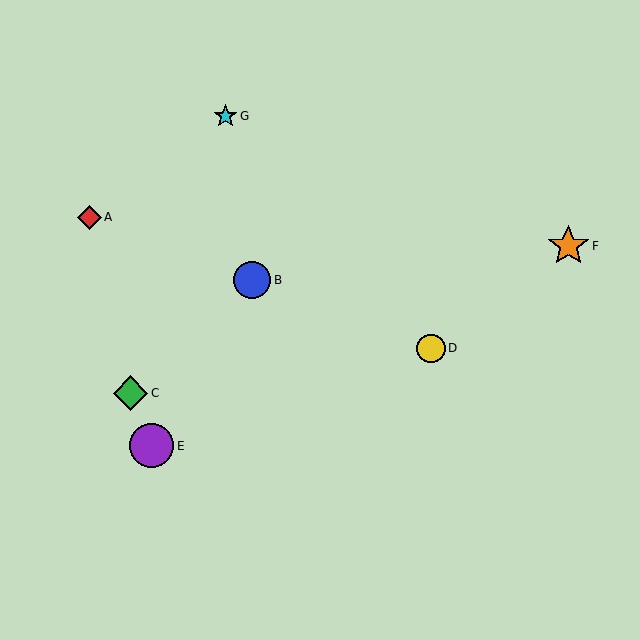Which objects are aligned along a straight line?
Objects A, B, D are aligned along a straight line.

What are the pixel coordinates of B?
Object B is at (252, 280).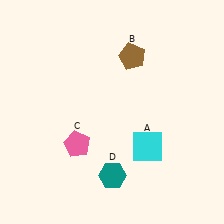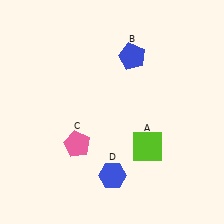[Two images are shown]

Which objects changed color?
A changed from cyan to lime. B changed from brown to blue. D changed from teal to blue.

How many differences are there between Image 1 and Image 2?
There are 3 differences between the two images.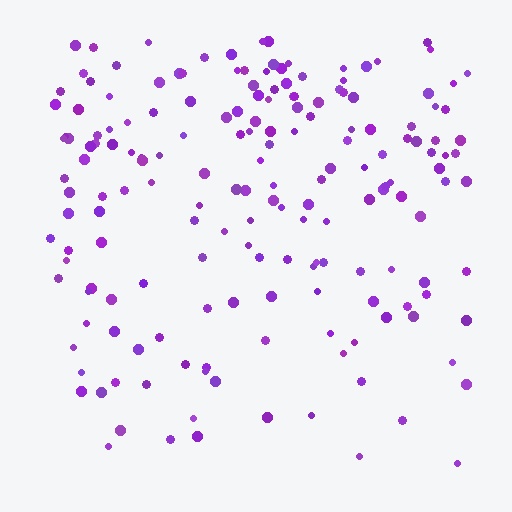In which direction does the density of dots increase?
From bottom to top, with the top side densest.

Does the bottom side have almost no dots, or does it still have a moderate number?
Still a moderate number, just noticeably fewer than the top.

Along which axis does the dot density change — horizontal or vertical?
Vertical.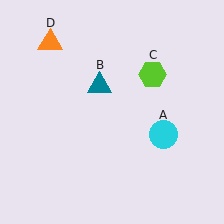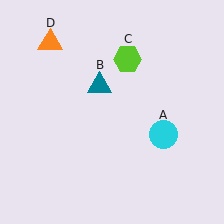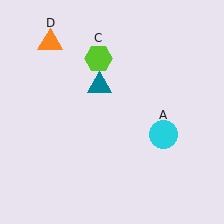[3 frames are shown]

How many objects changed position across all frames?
1 object changed position: lime hexagon (object C).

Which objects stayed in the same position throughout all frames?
Cyan circle (object A) and teal triangle (object B) and orange triangle (object D) remained stationary.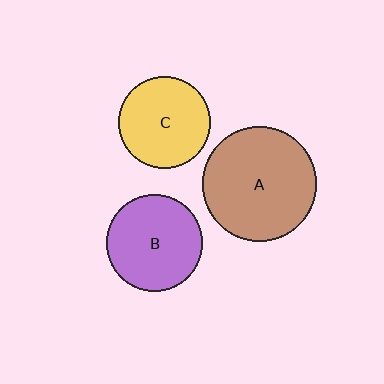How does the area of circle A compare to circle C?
Approximately 1.6 times.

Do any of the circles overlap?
No, none of the circles overlap.